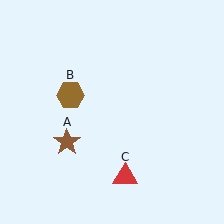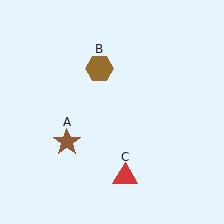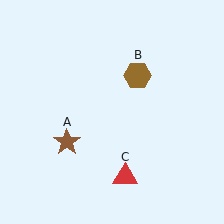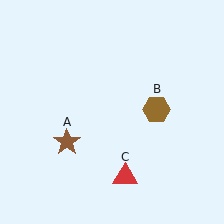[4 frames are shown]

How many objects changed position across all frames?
1 object changed position: brown hexagon (object B).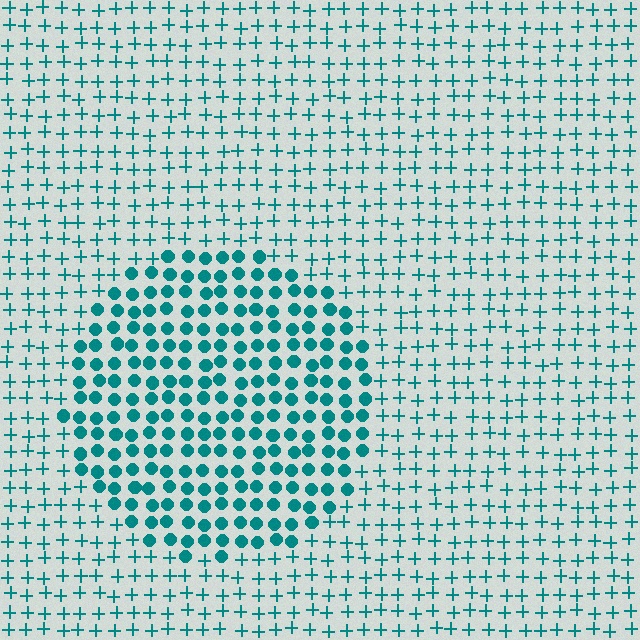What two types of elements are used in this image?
The image uses circles inside the circle region and plus signs outside it.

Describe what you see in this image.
The image is filled with small teal elements arranged in a uniform grid. A circle-shaped region contains circles, while the surrounding area contains plus signs. The boundary is defined purely by the change in element shape.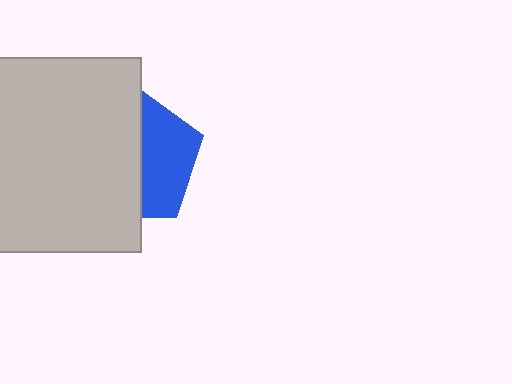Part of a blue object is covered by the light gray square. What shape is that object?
It is a pentagon.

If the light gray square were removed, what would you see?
You would see the complete blue pentagon.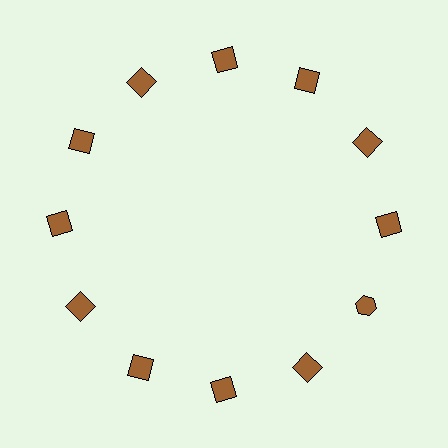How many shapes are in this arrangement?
There are 12 shapes arranged in a ring pattern.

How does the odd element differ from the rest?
It has a different shape: hexagon instead of square.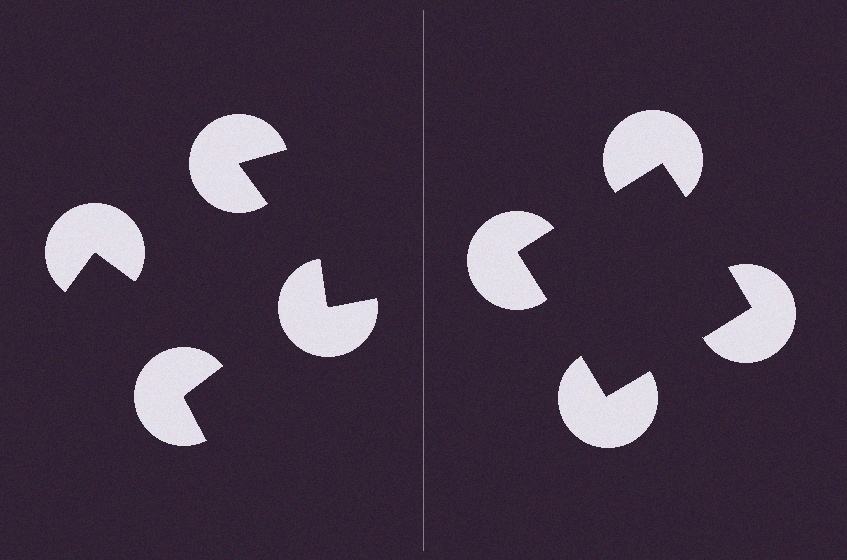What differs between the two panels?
The pac-man discs are positioned identically on both sides; only the wedge orientations differ. On the right they align to a square; on the left they are misaligned.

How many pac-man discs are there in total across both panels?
8 — 4 on each side.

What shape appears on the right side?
An illusory square.